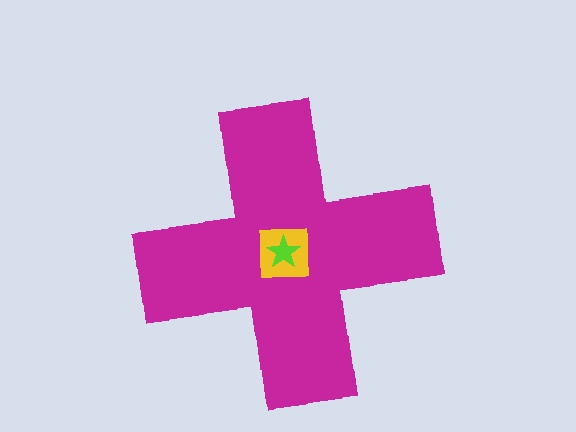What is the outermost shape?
The magenta cross.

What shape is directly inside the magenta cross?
The yellow square.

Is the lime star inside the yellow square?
Yes.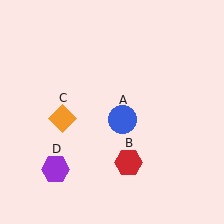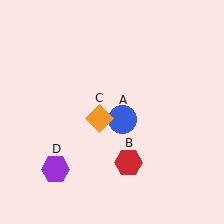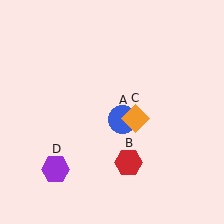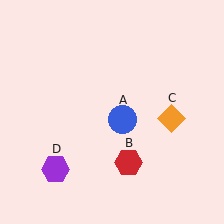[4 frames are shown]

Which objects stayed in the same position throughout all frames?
Blue circle (object A) and red hexagon (object B) and purple hexagon (object D) remained stationary.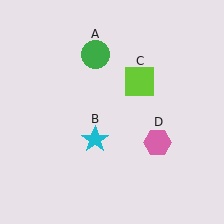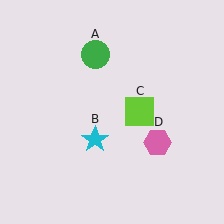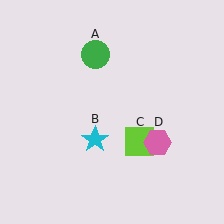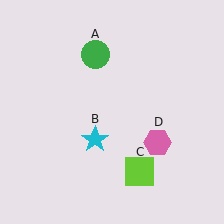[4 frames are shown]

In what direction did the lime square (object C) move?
The lime square (object C) moved down.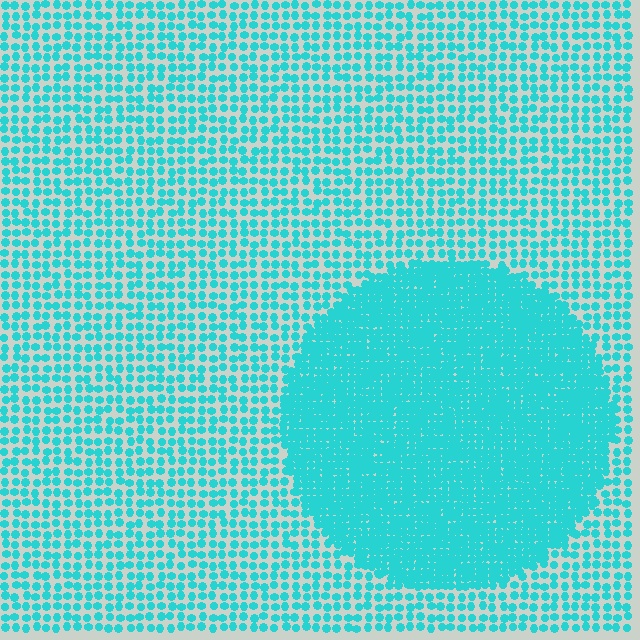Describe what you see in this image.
The image contains small cyan elements arranged at two different densities. A circle-shaped region is visible where the elements are more densely packed than the surrounding area.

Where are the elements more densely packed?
The elements are more densely packed inside the circle boundary.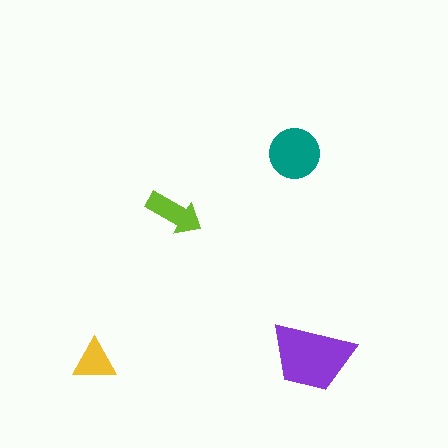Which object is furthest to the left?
The yellow triangle is leftmost.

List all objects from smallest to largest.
The yellow triangle, the lime arrow, the teal circle, the purple trapezoid.